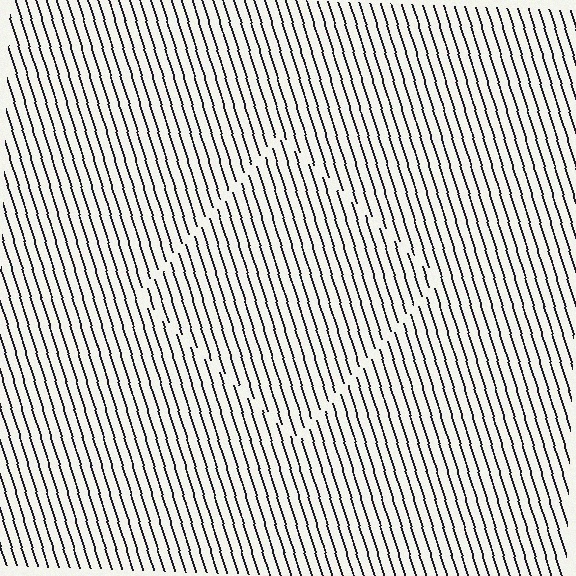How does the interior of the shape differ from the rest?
The interior of the shape contains the same grating, shifted by half a period — the contour is defined by the phase discontinuity where line-ends from the inner and outer gratings abut.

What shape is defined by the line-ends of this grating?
An illusory square. The interior of the shape contains the same grating, shifted by half a period — the contour is defined by the phase discontinuity where line-ends from the inner and outer gratings abut.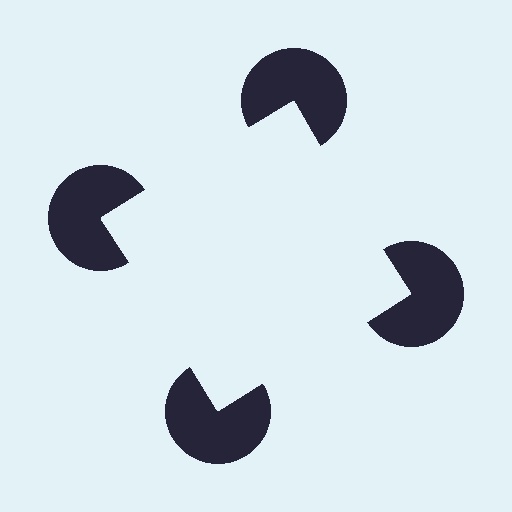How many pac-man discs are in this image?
There are 4 — one at each vertex of the illusory square.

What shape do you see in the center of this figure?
An illusory square — its edges are inferred from the aligned wedge cuts in the pac-man discs, not physically drawn.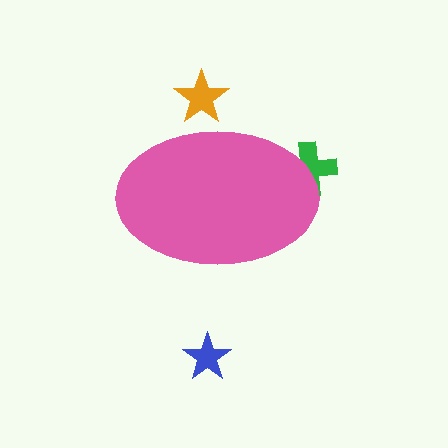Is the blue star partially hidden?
No, the blue star is fully visible.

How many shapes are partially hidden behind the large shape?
2 shapes are partially hidden.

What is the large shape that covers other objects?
A pink ellipse.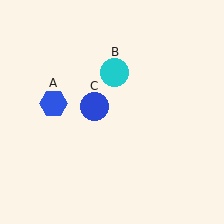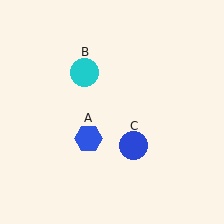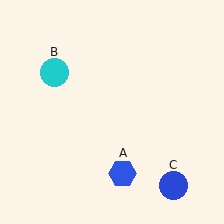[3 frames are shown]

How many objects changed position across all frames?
3 objects changed position: blue hexagon (object A), cyan circle (object B), blue circle (object C).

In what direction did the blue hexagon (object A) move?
The blue hexagon (object A) moved down and to the right.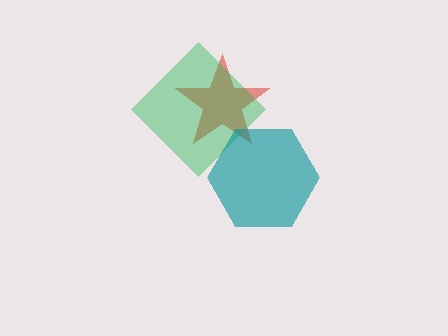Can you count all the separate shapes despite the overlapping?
Yes, there are 3 separate shapes.